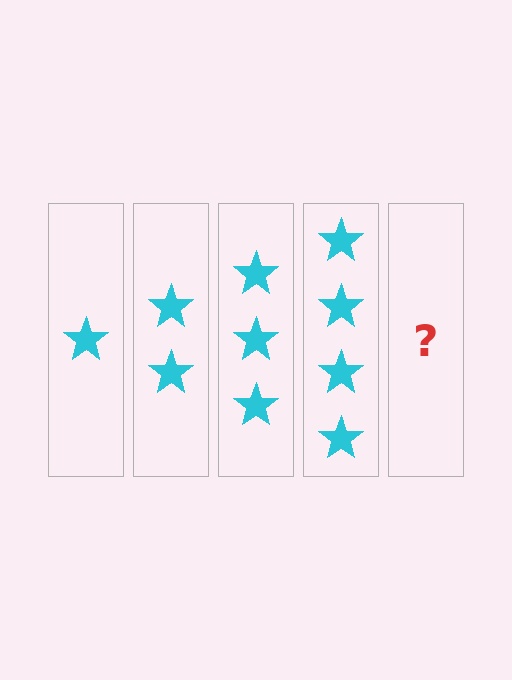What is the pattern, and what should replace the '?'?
The pattern is that each step adds one more star. The '?' should be 5 stars.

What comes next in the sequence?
The next element should be 5 stars.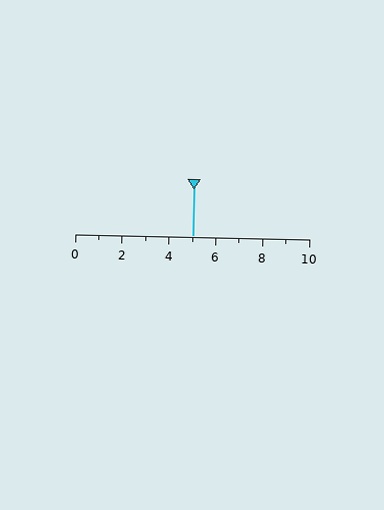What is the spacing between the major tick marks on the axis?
The major ticks are spaced 2 apart.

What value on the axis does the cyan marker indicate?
The marker indicates approximately 5.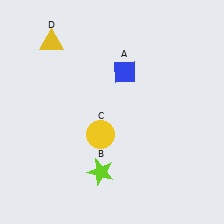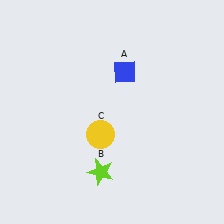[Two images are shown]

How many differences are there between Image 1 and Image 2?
There is 1 difference between the two images.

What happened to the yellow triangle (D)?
The yellow triangle (D) was removed in Image 2. It was in the top-left area of Image 1.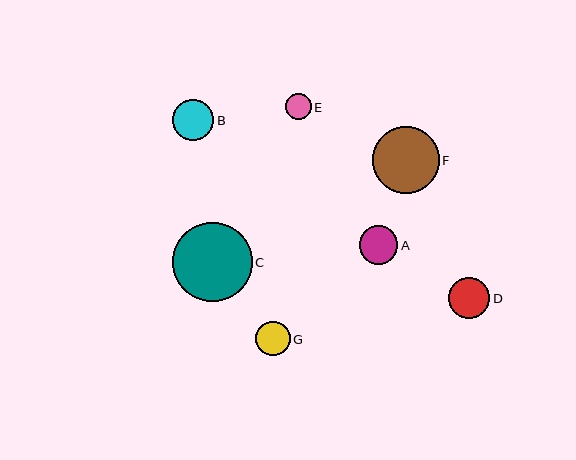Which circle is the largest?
Circle C is the largest with a size of approximately 79 pixels.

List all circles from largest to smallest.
From largest to smallest: C, F, D, B, A, G, E.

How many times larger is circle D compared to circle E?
Circle D is approximately 1.6 times the size of circle E.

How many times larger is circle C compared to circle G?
Circle C is approximately 2.3 times the size of circle G.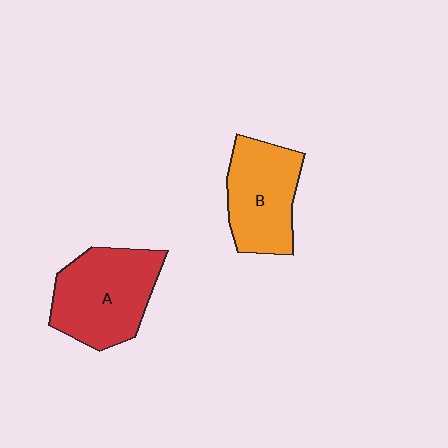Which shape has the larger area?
Shape A (red).